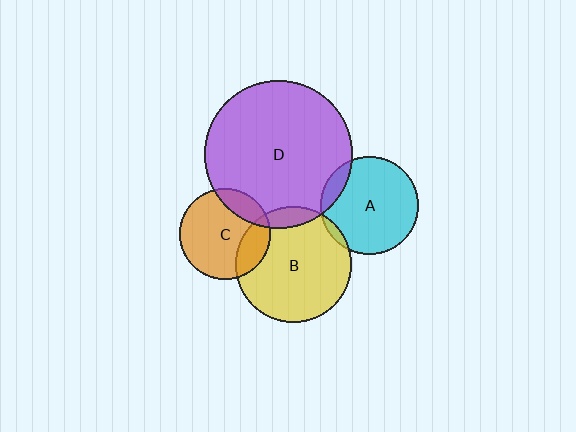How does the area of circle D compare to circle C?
Approximately 2.6 times.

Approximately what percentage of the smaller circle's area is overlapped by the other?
Approximately 15%.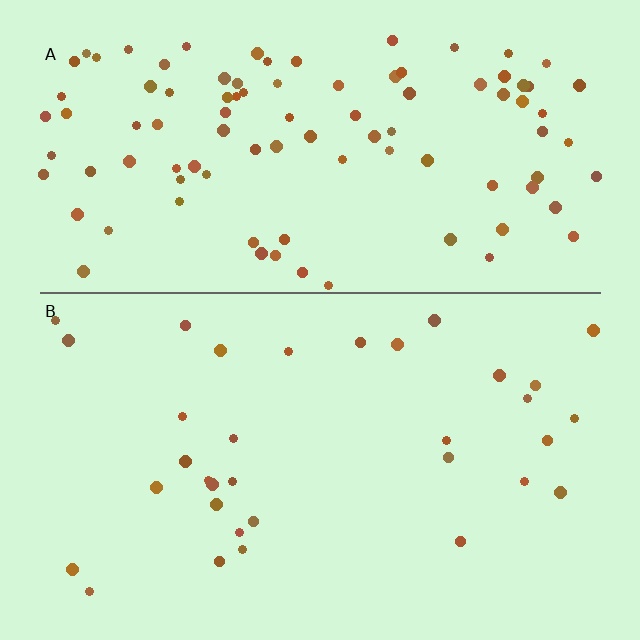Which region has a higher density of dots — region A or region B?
A (the top).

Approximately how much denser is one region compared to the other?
Approximately 2.9× — region A over region B.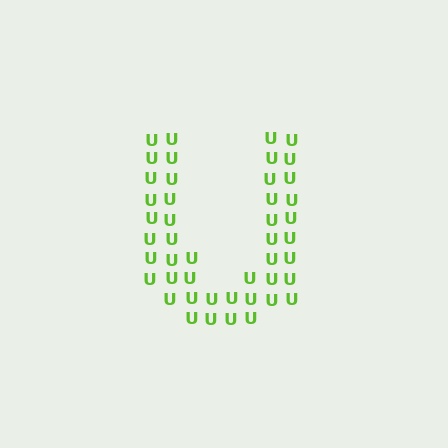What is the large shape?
The large shape is the letter U.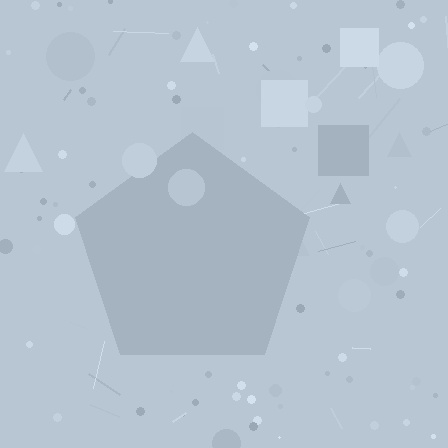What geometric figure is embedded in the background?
A pentagon is embedded in the background.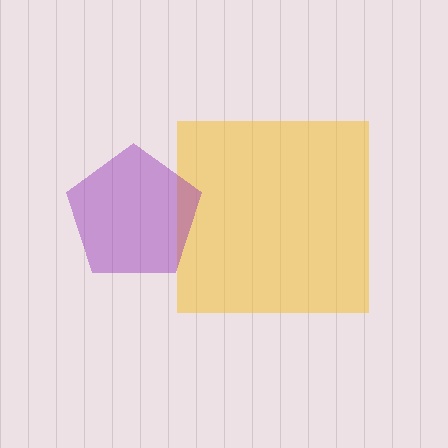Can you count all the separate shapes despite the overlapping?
Yes, there are 2 separate shapes.